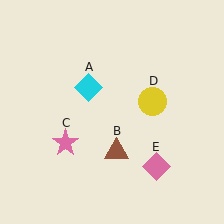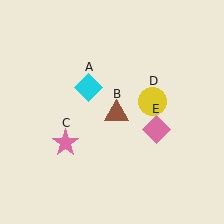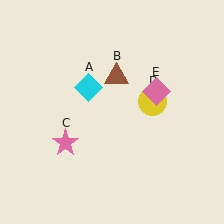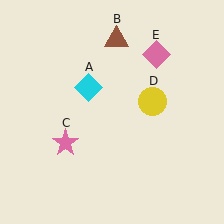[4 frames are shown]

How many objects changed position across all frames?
2 objects changed position: brown triangle (object B), pink diamond (object E).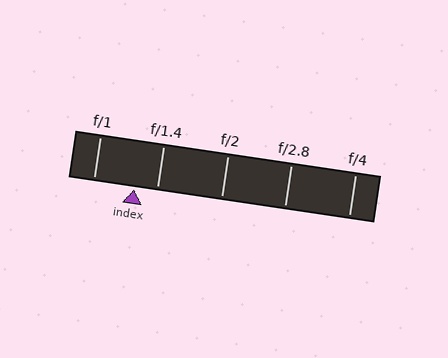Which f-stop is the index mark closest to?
The index mark is closest to f/1.4.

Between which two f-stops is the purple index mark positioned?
The index mark is between f/1 and f/1.4.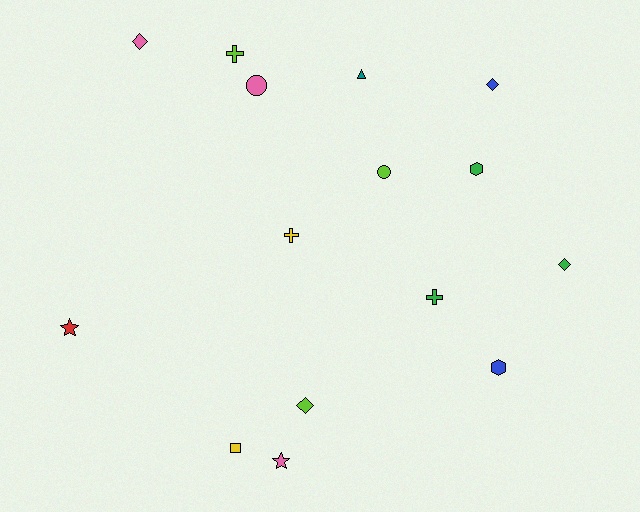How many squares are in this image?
There is 1 square.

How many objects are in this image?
There are 15 objects.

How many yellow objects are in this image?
There are 2 yellow objects.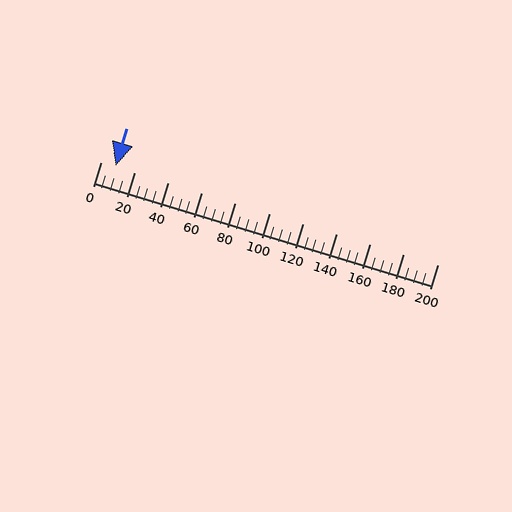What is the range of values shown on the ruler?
The ruler shows values from 0 to 200.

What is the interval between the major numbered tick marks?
The major tick marks are spaced 20 units apart.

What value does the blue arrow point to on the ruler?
The blue arrow points to approximately 9.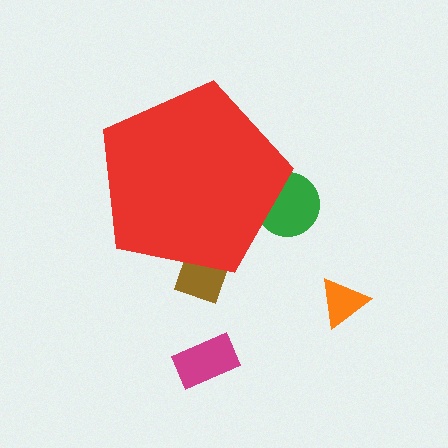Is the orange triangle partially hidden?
No, the orange triangle is fully visible.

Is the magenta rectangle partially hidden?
No, the magenta rectangle is fully visible.